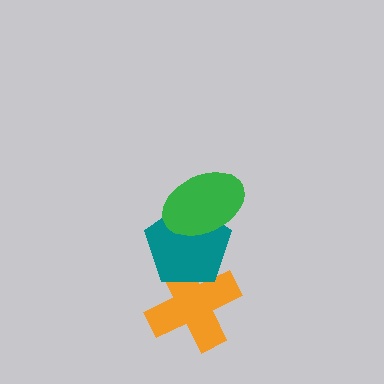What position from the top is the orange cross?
The orange cross is 3rd from the top.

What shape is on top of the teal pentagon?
The green ellipse is on top of the teal pentagon.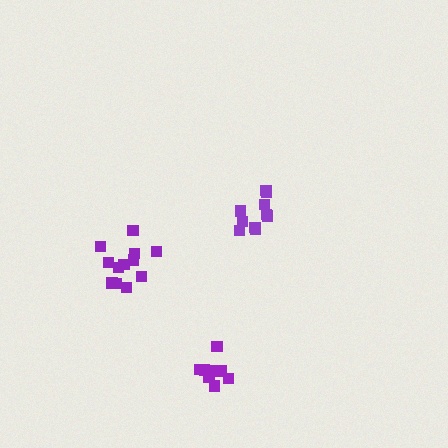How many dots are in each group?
Group 1: 9 dots, Group 2: 11 dots, Group 3: 12 dots (32 total).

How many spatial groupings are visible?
There are 3 spatial groupings.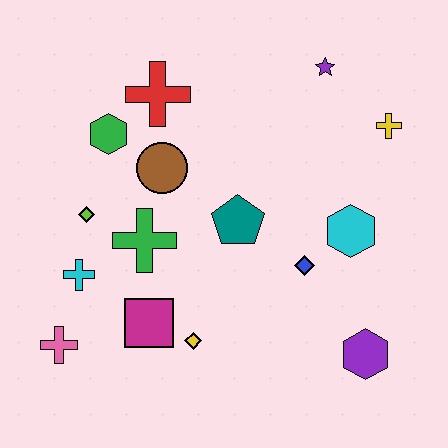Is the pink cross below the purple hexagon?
No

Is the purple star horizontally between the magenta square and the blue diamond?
No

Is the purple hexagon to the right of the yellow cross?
No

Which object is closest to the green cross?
The lime diamond is closest to the green cross.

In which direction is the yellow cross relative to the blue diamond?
The yellow cross is above the blue diamond.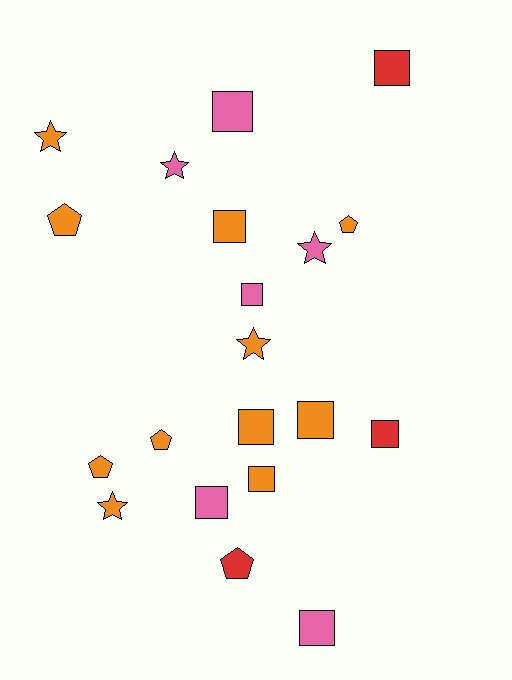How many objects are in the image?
There are 20 objects.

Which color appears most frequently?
Orange, with 11 objects.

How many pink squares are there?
There are 4 pink squares.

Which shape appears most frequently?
Square, with 10 objects.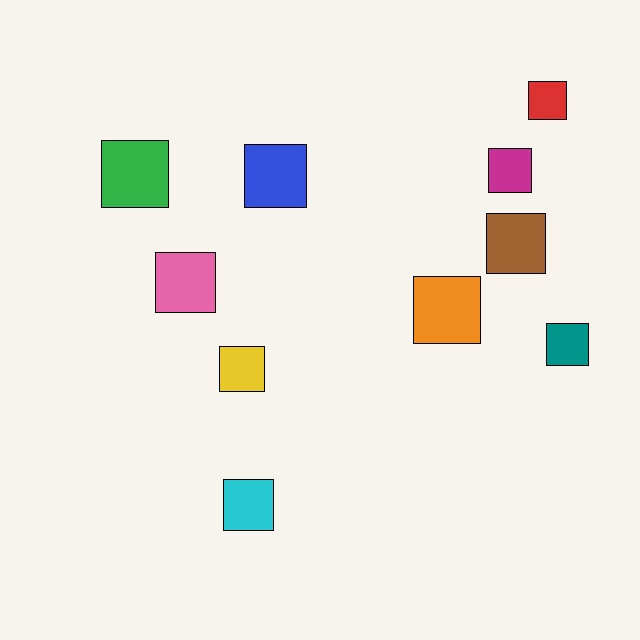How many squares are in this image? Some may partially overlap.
There are 10 squares.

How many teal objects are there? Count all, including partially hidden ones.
There is 1 teal object.